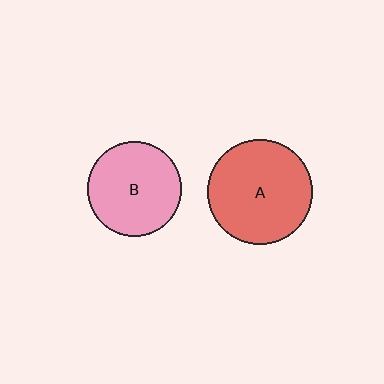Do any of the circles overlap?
No, none of the circles overlap.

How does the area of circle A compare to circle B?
Approximately 1.2 times.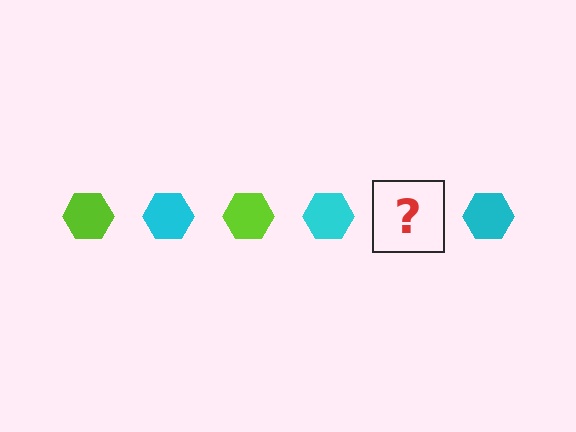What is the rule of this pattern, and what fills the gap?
The rule is that the pattern cycles through lime, cyan hexagons. The gap should be filled with a lime hexagon.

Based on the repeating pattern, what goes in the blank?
The blank should be a lime hexagon.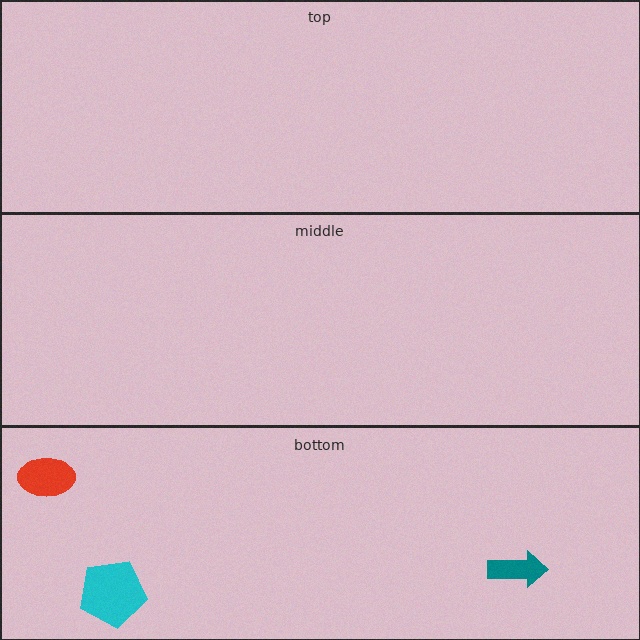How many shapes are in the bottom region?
3.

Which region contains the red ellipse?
The bottom region.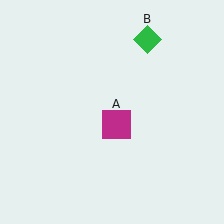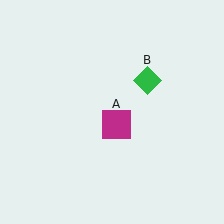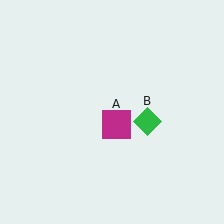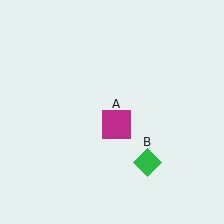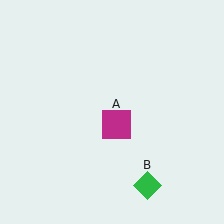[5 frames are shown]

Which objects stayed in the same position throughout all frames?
Magenta square (object A) remained stationary.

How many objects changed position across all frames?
1 object changed position: green diamond (object B).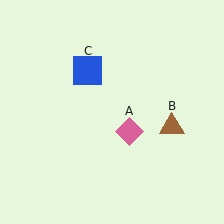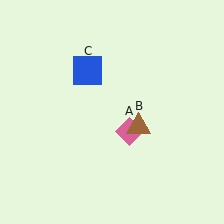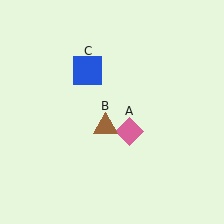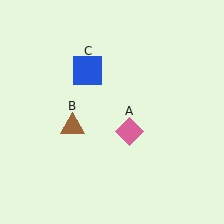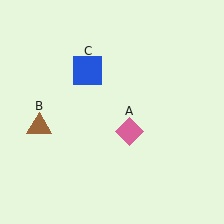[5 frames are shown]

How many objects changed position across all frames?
1 object changed position: brown triangle (object B).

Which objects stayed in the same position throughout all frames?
Pink diamond (object A) and blue square (object C) remained stationary.